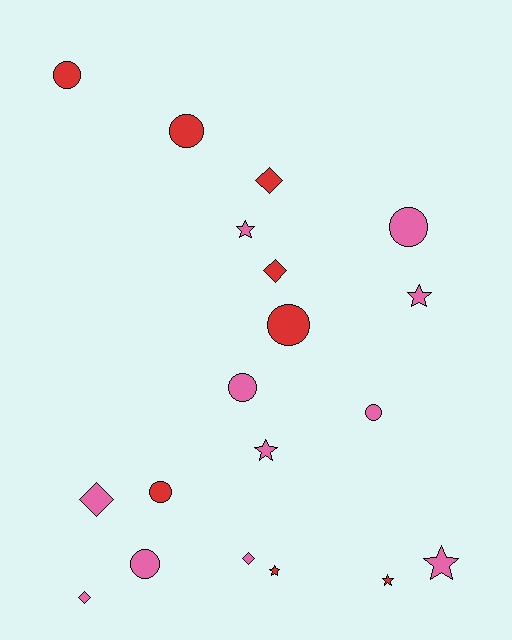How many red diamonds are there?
There are 2 red diamonds.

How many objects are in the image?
There are 19 objects.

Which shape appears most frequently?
Circle, with 8 objects.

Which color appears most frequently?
Pink, with 11 objects.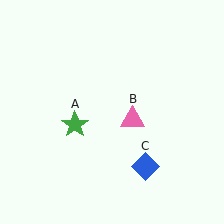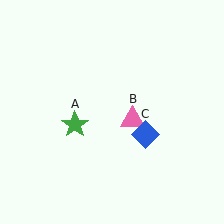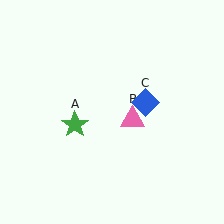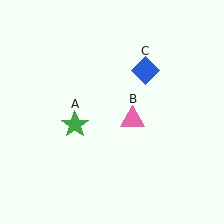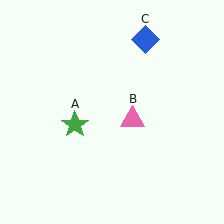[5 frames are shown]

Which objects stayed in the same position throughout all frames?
Green star (object A) and pink triangle (object B) remained stationary.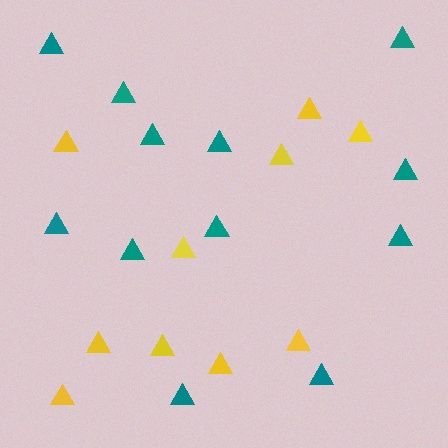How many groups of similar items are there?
There are 2 groups: one group of yellow triangles (10) and one group of teal triangles (12).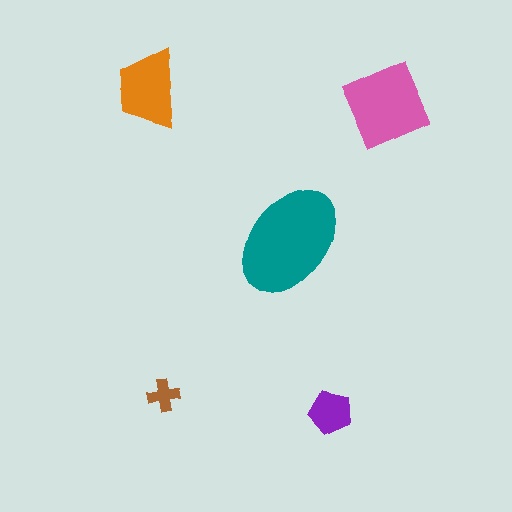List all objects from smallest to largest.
The brown cross, the purple pentagon, the orange trapezoid, the pink diamond, the teal ellipse.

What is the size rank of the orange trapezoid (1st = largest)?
3rd.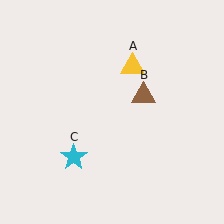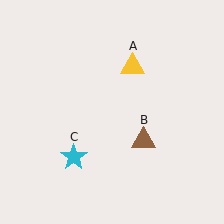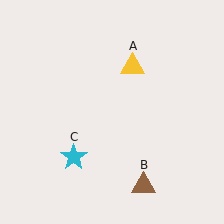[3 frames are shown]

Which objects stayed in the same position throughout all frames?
Yellow triangle (object A) and cyan star (object C) remained stationary.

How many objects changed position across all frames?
1 object changed position: brown triangle (object B).